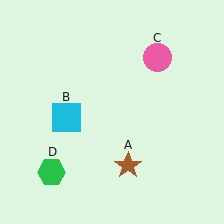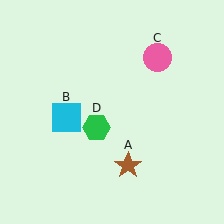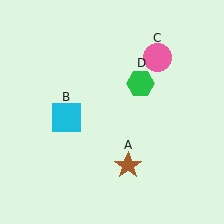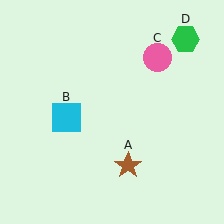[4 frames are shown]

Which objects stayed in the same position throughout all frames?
Brown star (object A) and cyan square (object B) and pink circle (object C) remained stationary.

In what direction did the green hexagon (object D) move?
The green hexagon (object D) moved up and to the right.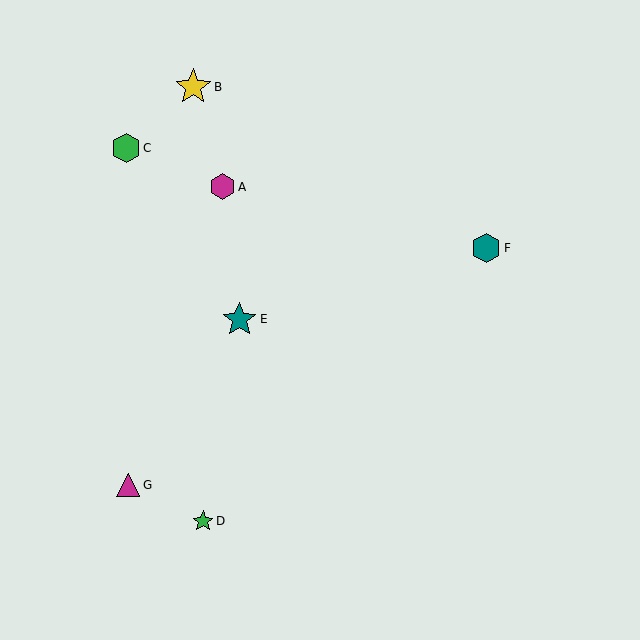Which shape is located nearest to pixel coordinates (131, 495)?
The magenta triangle (labeled G) at (128, 485) is nearest to that location.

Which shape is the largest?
The yellow star (labeled B) is the largest.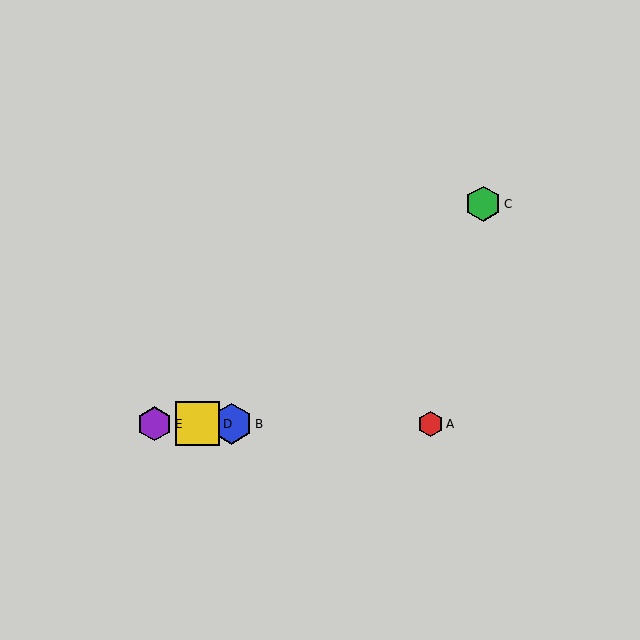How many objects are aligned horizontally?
4 objects (A, B, D, E) are aligned horizontally.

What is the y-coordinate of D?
Object D is at y≈424.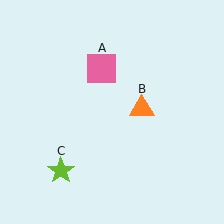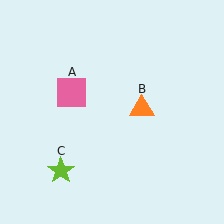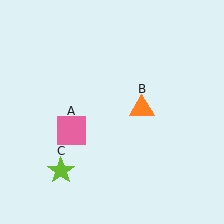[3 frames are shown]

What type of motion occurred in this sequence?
The pink square (object A) rotated counterclockwise around the center of the scene.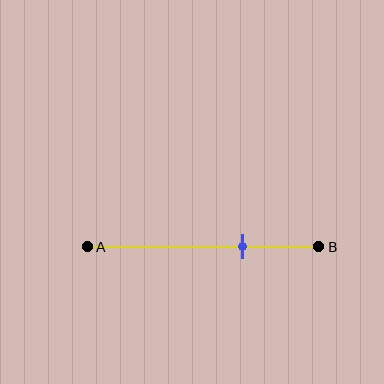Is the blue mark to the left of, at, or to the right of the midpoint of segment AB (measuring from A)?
The blue mark is to the right of the midpoint of segment AB.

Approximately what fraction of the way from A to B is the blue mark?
The blue mark is approximately 65% of the way from A to B.